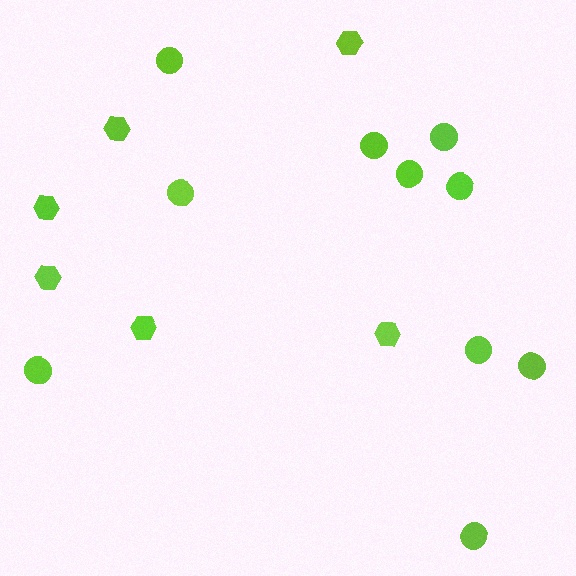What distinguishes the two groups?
There are 2 groups: one group of circles (10) and one group of hexagons (6).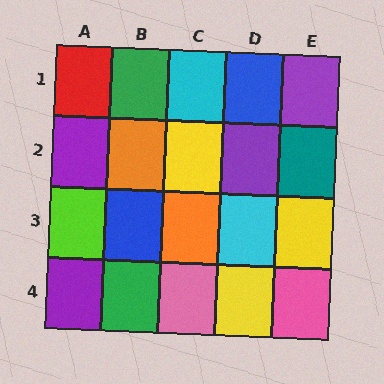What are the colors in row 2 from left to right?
Purple, orange, yellow, purple, teal.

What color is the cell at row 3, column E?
Yellow.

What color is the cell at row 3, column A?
Lime.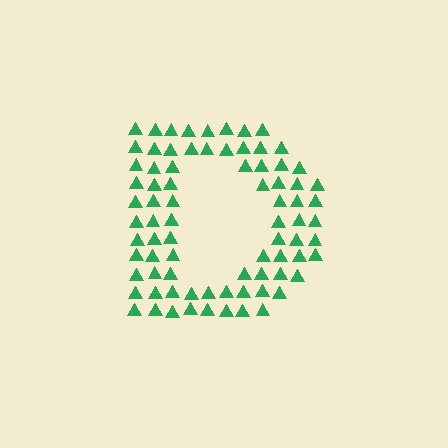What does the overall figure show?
The overall figure shows the letter D.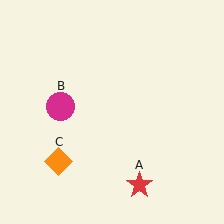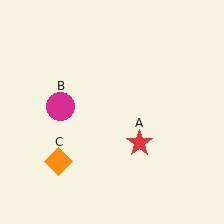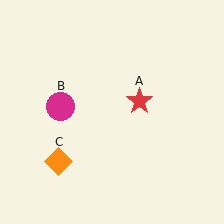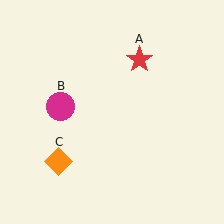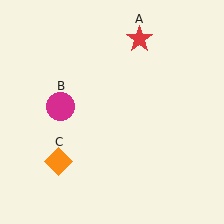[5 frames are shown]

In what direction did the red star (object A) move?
The red star (object A) moved up.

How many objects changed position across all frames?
1 object changed position: red star (object A).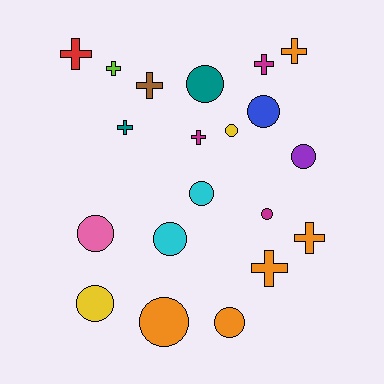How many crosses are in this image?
There are 9 crosses.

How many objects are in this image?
There are 20 objects.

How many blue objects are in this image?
There is 1 blue object.